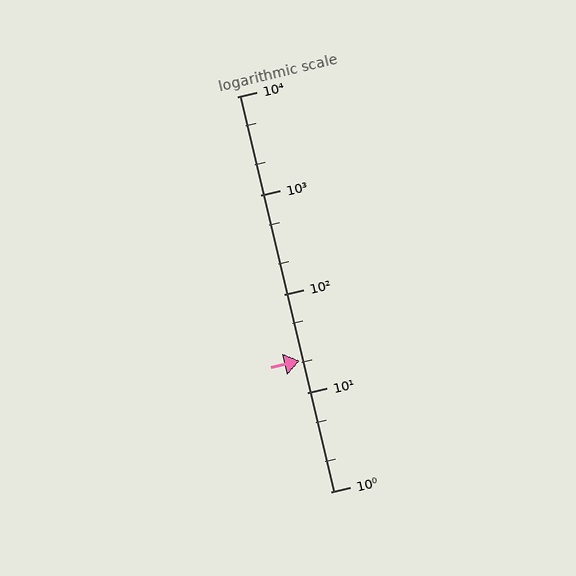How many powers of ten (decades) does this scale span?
The scale spans 4 decades, from 1 to 10000.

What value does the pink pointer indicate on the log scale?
The pointer indicates approximately 21.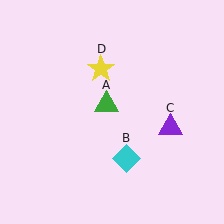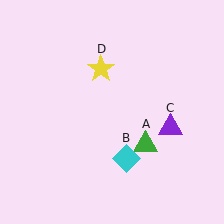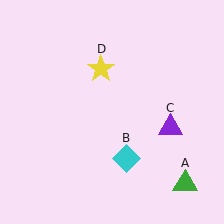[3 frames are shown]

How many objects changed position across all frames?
1 object changed position: green triangle (object A).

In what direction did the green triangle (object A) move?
The green triangle (object A) moved down and to the right.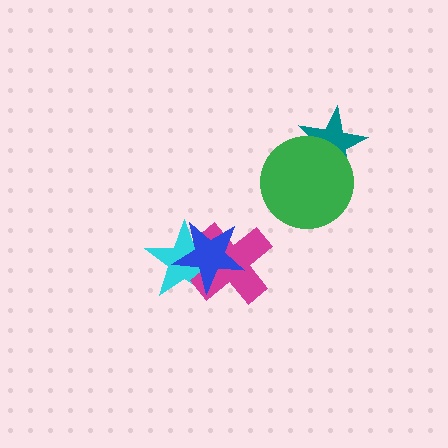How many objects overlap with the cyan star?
2 objects overlap with the cyan star.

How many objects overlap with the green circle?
1 object overlaps with the green circle.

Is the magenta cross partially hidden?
Yes, it is partially covered by another shape.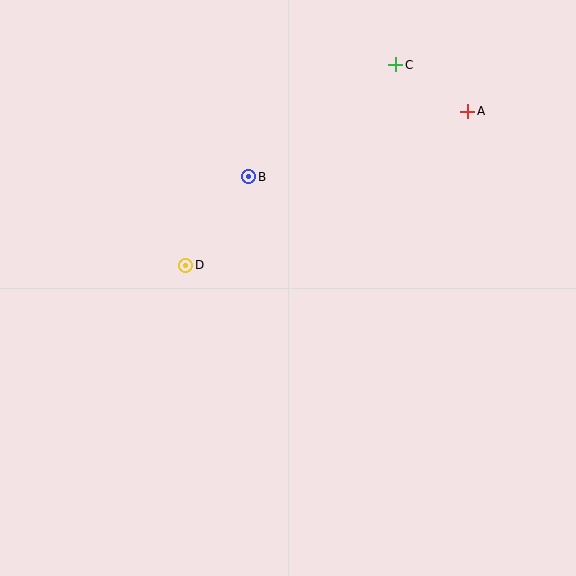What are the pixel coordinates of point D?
Point D is at (186, 265).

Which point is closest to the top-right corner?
Point A is closest to the top-right corner.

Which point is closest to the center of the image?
Point D at (186, 265) is closest to the center.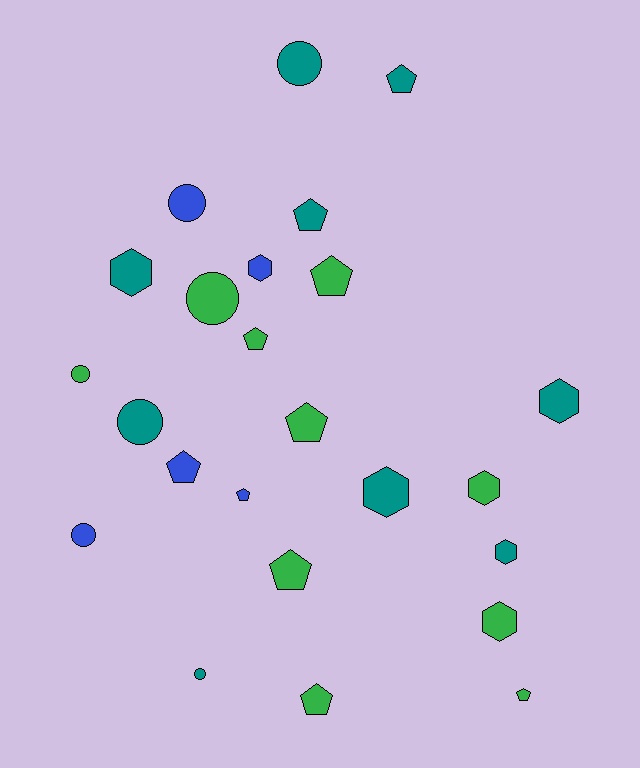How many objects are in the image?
There are 24 objects.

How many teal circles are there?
There are 3 teal circles.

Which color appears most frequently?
Green, with 10 objects.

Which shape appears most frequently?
Pentagon, with 10 objects.